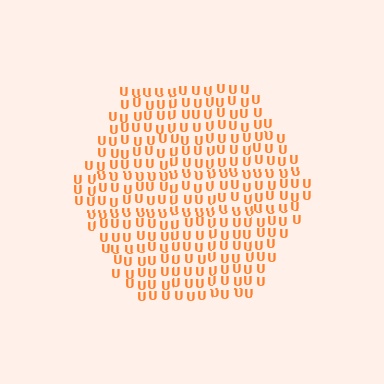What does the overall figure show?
The overall figure shows a hexagon.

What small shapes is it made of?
It is made of small letter U's.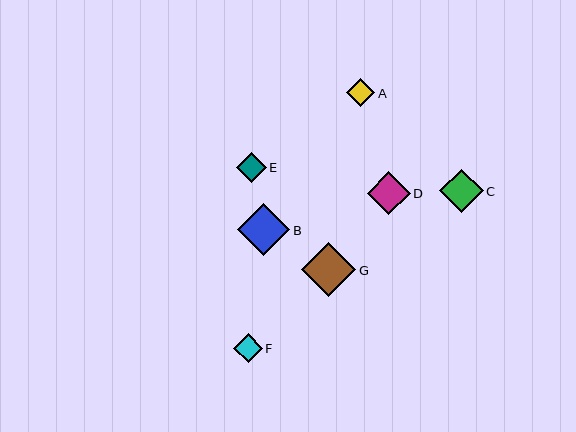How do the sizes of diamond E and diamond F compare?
Diamond E and diamond F are approximately the same size.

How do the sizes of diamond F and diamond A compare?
Diamond F and diamond A are approximately the same size.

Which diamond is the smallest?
Diamond A is the smallest with a size of approximately 28 pixels.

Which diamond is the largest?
Diamond G is the largest with a size of approximately 54 pixels.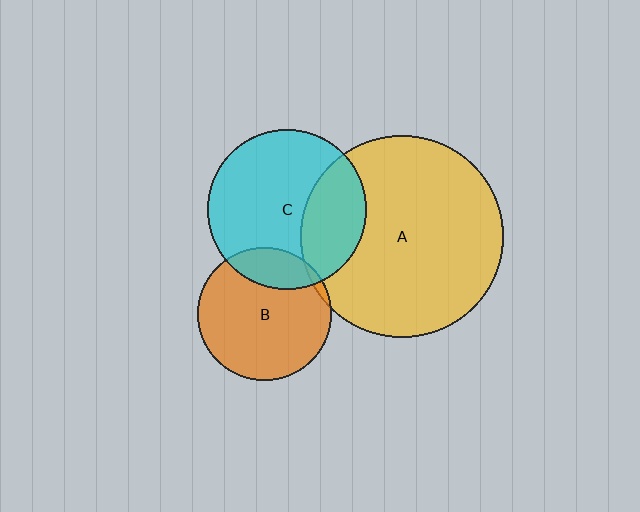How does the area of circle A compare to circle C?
Approximately 1.6 times.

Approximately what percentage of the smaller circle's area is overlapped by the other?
Approximately 30%.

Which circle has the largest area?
Circle A (yellow).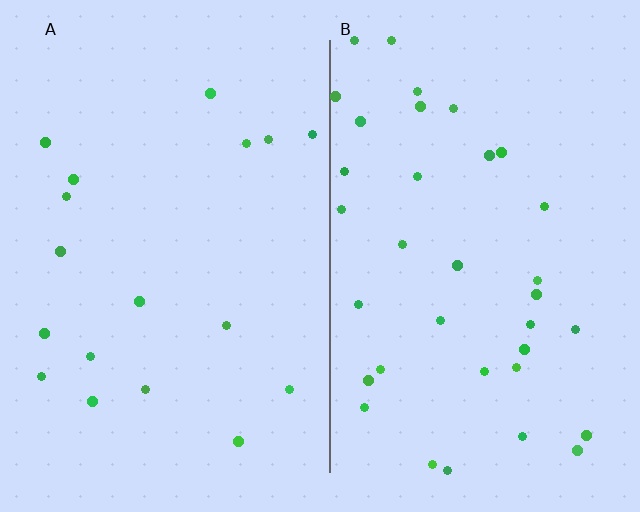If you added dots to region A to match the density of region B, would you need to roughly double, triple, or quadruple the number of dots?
Approximately double.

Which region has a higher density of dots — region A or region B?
B (the right).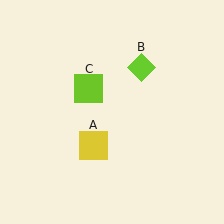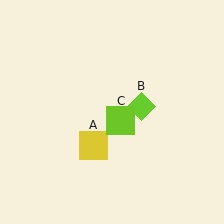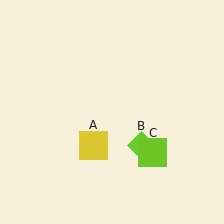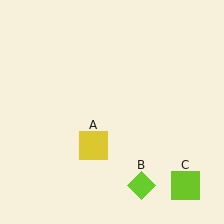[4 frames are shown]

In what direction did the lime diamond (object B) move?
The lime diamond (object B) moved down.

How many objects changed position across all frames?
2 objects changed position: lime diamond (object B), lime square (object C).